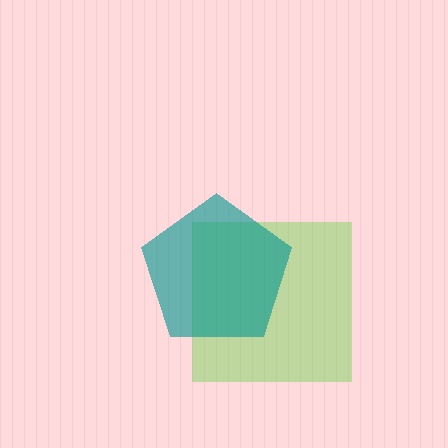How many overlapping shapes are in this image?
There are 2 overlapping shapes in the image.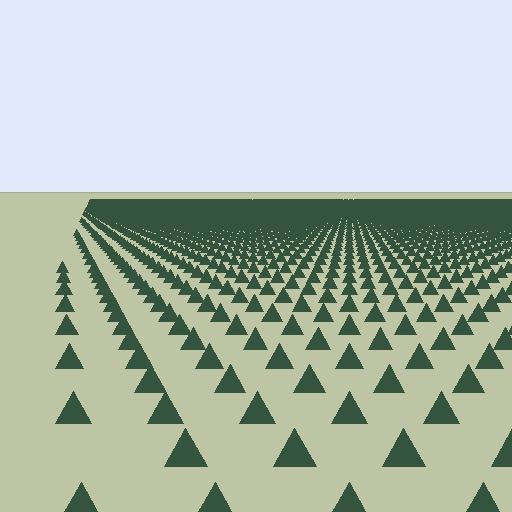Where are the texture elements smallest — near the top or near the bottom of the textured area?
Near the top.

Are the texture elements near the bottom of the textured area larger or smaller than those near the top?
Larger. Near the bottom, elements are closer to the viewer and appear at a bigger on-screen size.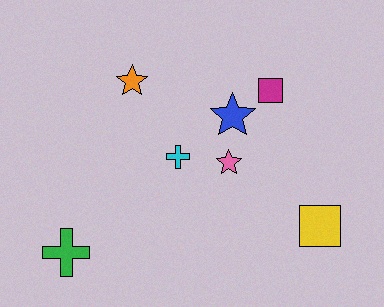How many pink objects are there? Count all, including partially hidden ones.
There is 1 pink object.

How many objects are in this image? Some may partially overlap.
There are 7 objects.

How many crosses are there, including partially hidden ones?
There are 2 crosses.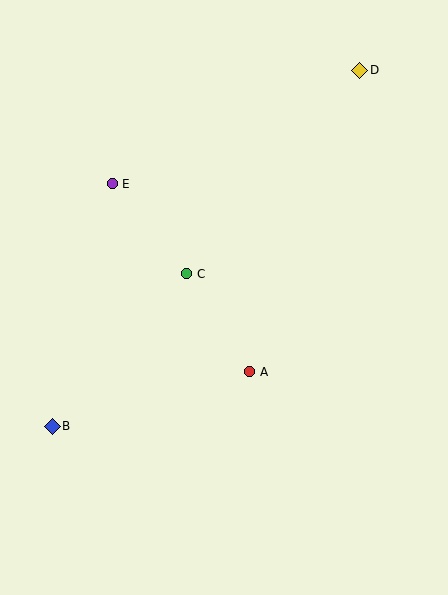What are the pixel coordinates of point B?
Point B is at (52, 426).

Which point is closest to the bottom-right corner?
Point A is closest to the bottom-right corner.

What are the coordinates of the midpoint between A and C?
The midpoint between A and C is at (218, 323).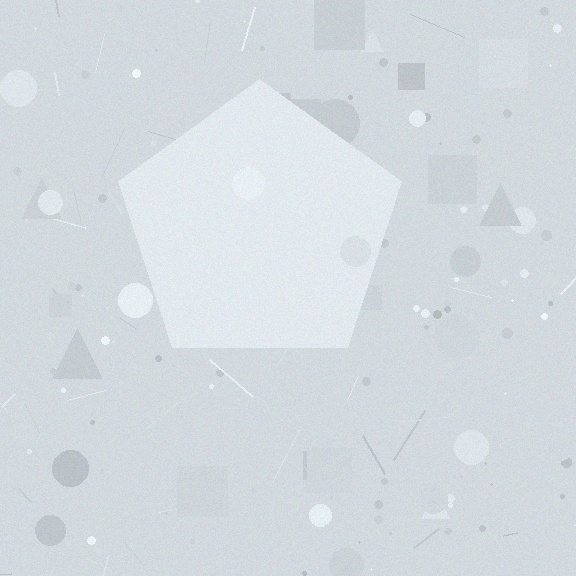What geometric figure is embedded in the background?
A pentagon is embedded in the background.